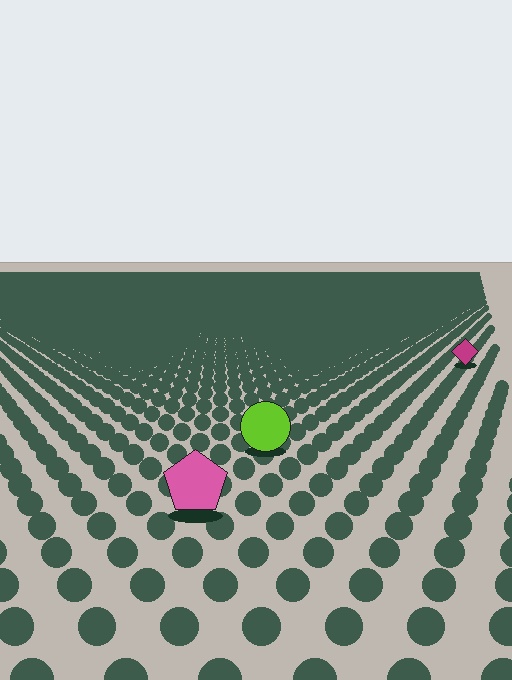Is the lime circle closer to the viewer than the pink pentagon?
No. The pink pentagon is closer — you can tell from the texture gradient: the ground texture is coarser near it.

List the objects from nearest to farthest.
From nearest to farthest: the pink pentagon, the lime circle, the magenta diamond.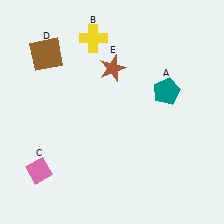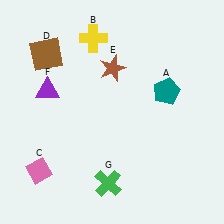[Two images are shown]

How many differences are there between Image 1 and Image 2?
There are 2 differences between the two images.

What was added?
A purple triangle (F), a green cross (G) were added in Image 2.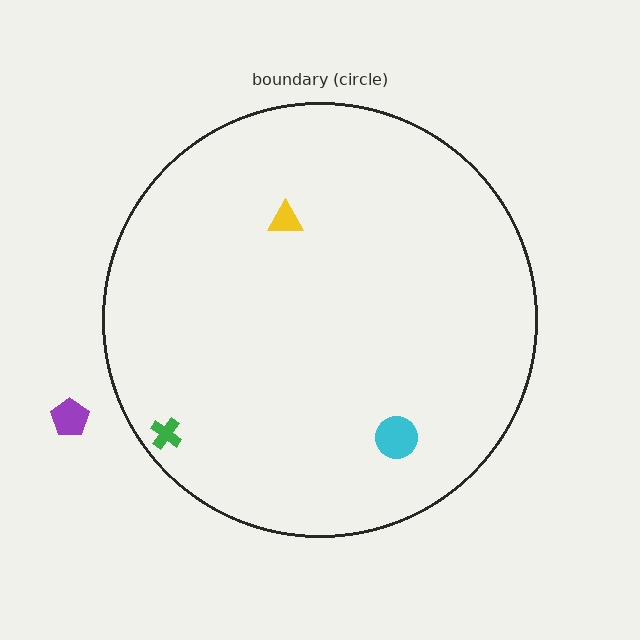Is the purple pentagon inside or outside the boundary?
Outside.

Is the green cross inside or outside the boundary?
Inside.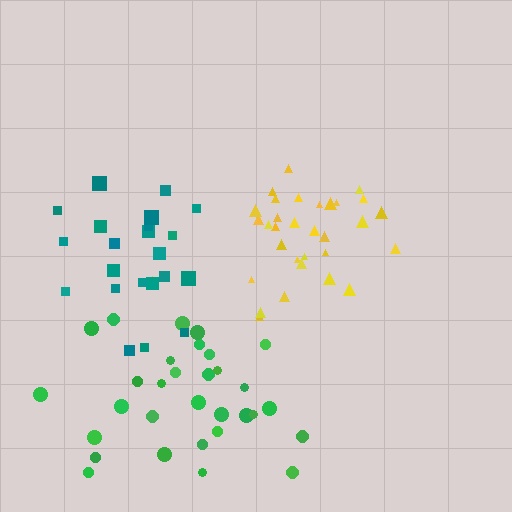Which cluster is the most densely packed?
Yellow.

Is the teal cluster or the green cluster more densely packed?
Green.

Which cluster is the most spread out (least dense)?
Teal.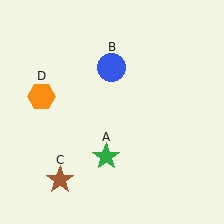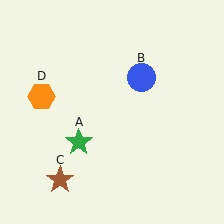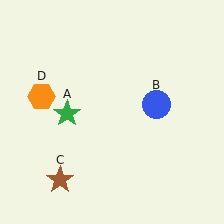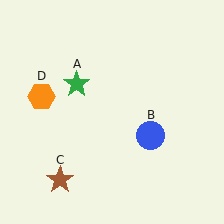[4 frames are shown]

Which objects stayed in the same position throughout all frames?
Brown star (object C) and orange hexagon (object D) remained stationary.